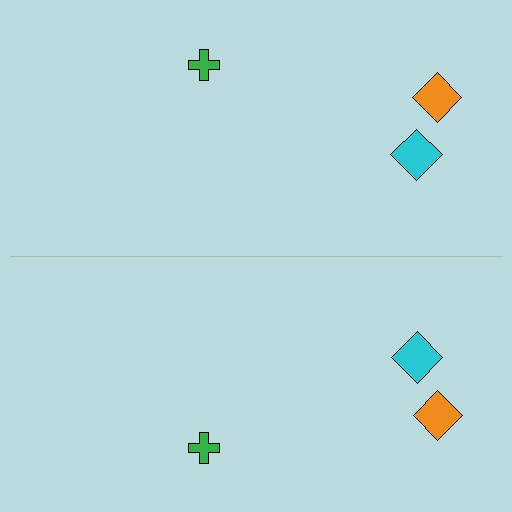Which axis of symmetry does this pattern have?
The pattern has a horizontal axis of symmetry running through the center of the image.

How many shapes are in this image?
There are 6 shapes in this image.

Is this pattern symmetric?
Yes, this pattern has bilateral (reflection) symmetry.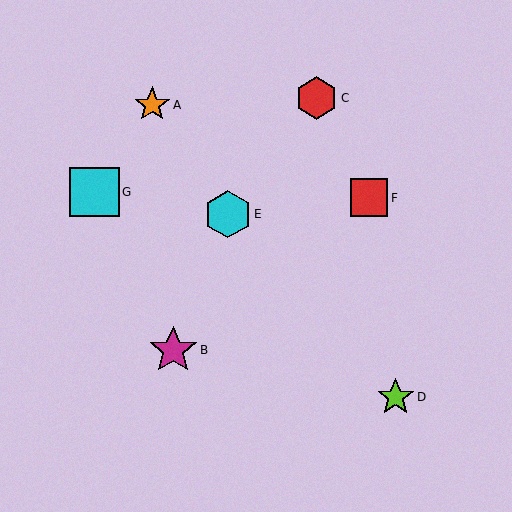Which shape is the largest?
The cyan square (labeled G) is the largest.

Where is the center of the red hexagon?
The center of the red hexagon is at (316, 98).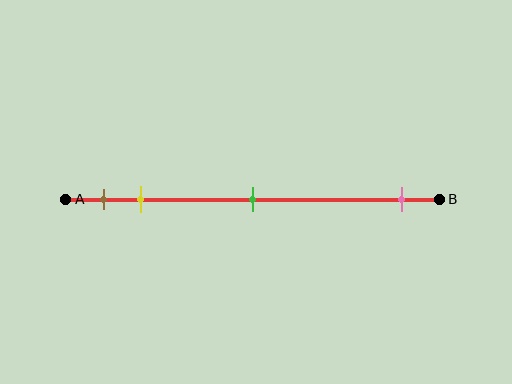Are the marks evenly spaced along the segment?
No, the marks are not evenly spaced.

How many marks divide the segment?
There are 4 marks dividing the segment.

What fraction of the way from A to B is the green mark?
The green mark is approximately 50% (0.5) of the way from A to B.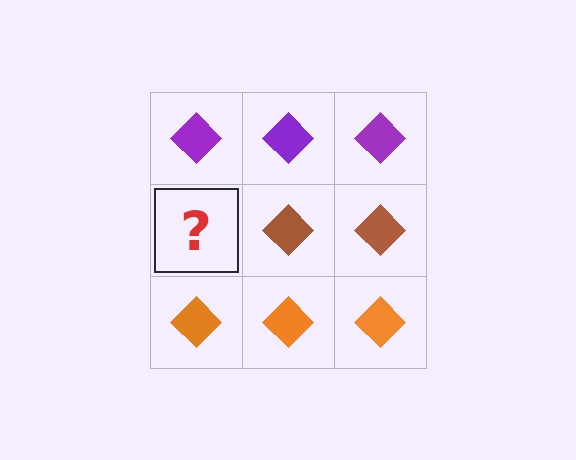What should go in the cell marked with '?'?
The missing cell should contain a brown diamond.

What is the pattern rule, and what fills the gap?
The rule is that each row has a consistent color. The gap should be filled with a brown diamond.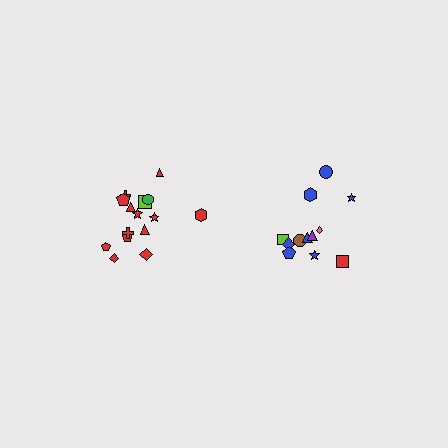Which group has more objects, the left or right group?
The left group.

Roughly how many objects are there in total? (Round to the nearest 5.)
Roughly 25 objects in total.